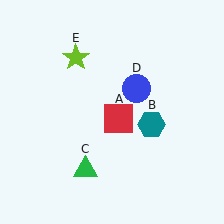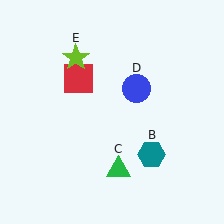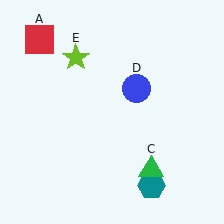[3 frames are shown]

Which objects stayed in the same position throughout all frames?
Blue circle (object D) and lime star (object E) remained stationary.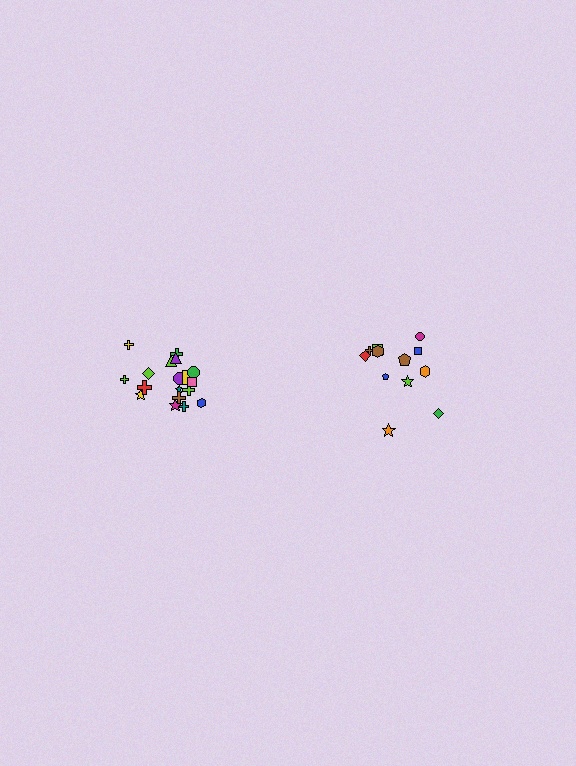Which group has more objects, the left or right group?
The left group.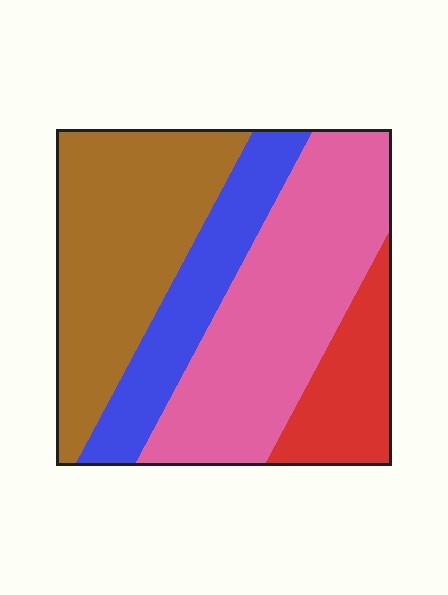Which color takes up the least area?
Red, at roughly 15%.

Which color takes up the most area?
Pink, at roughly 35%.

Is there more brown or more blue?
Brown.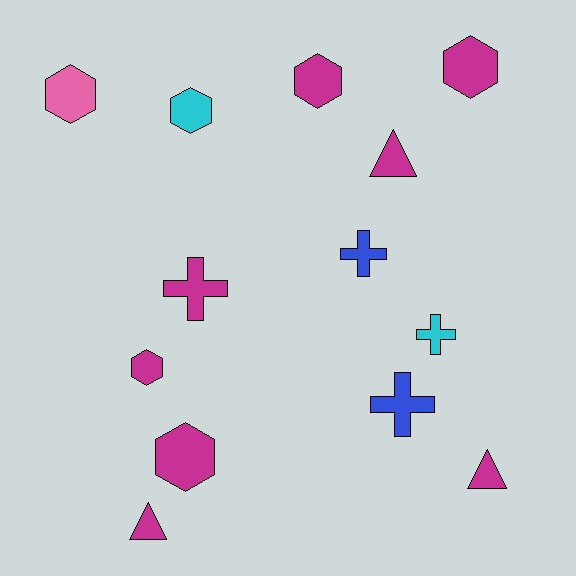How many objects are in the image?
There are 13 objects.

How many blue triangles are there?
There are no blue triangles.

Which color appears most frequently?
Magenta, with 8 objects.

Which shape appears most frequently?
Hexagon, with 6 objects.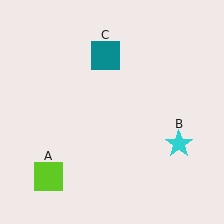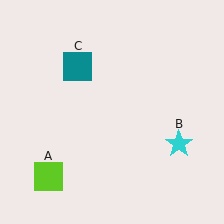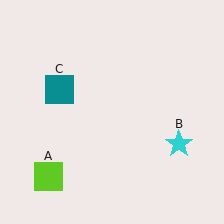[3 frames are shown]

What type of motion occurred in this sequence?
The teal square (object C) rotated counterclockwise around the center of the scene.